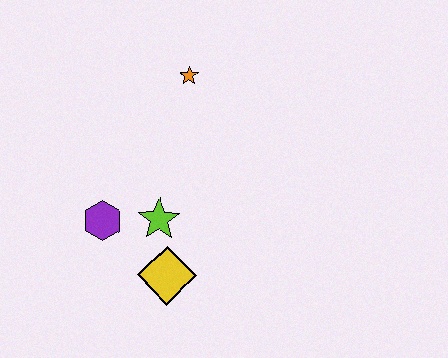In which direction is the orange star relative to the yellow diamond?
The orange star is above the yellow diamond.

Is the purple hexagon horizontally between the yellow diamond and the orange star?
No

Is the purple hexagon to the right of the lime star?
No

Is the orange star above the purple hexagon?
Yes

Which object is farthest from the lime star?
The orange star is farthest from the lime star.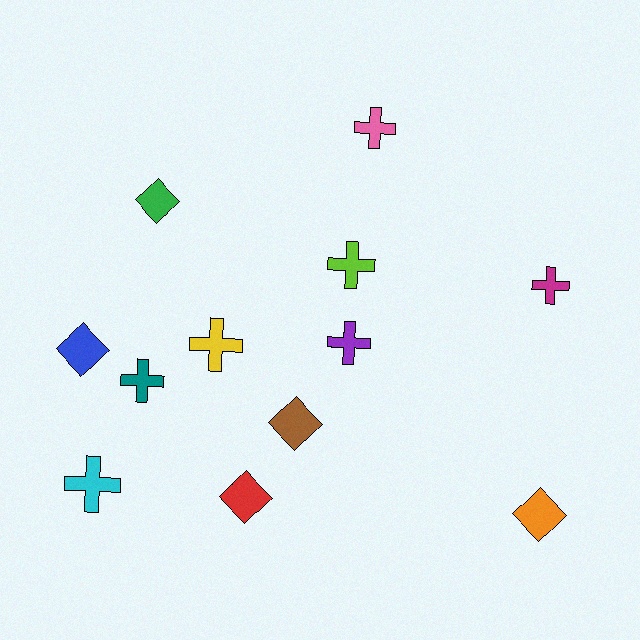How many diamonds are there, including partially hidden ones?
There are 5 diamonds.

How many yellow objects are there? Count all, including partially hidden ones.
There is 1 yellow object.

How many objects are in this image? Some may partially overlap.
There are 12 objects.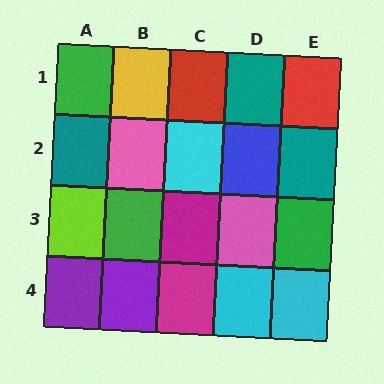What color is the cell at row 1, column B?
Yellow.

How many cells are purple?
2 cells are purple.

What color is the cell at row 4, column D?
Cyan.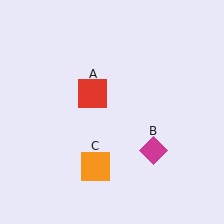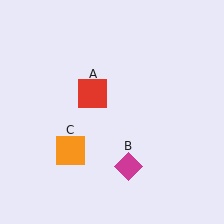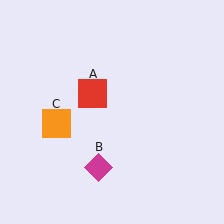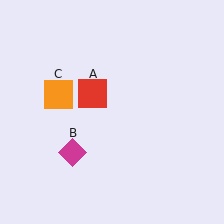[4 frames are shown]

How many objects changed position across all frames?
2 objects changed position: magenta diamond (object B), orange square (object C).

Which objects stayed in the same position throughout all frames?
Red square (object A) remained stationary.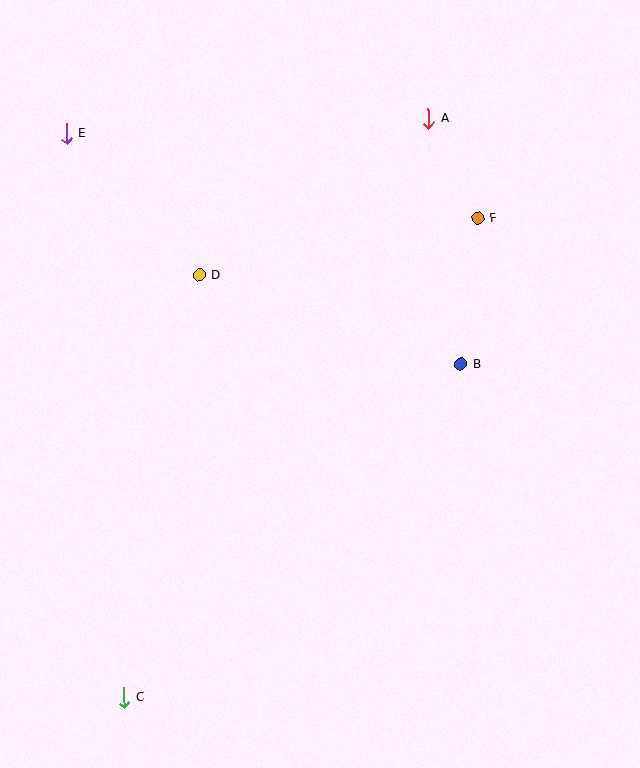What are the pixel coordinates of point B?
Point B is at (461, 364).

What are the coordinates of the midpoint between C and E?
The midpoint between C and E is at (95, 415).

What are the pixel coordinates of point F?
Point F is at (478, 218).